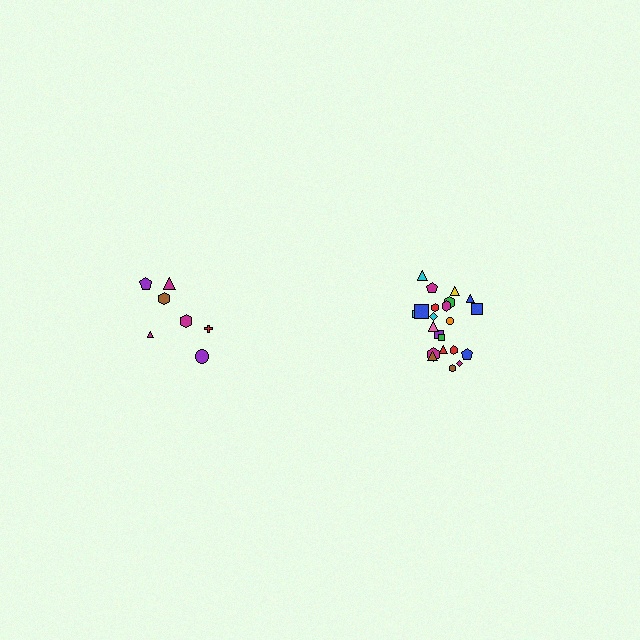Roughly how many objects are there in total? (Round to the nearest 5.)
Roughly 30 objects in total.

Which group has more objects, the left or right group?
The right group.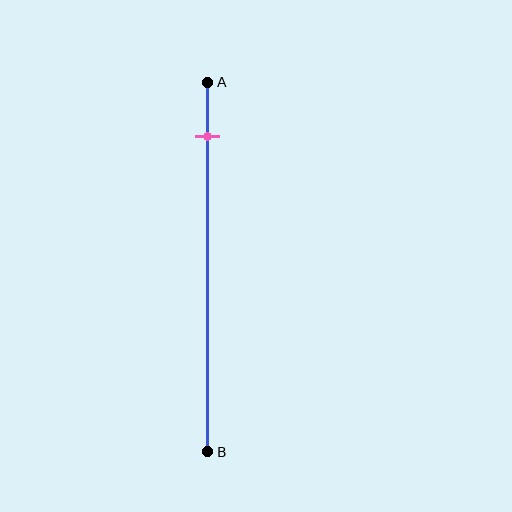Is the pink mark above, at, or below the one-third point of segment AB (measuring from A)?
The pink mark is above the one-third point of segment AB.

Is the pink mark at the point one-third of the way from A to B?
No, the mark is at about 15% from A, not at the 33% one-third point.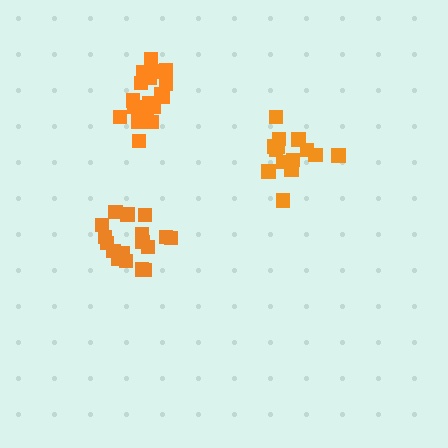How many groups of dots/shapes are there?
There are 3 groups.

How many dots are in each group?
Group 1: 18 dots, Group 2: 15 dots, Group 3: 17 dots (50 total).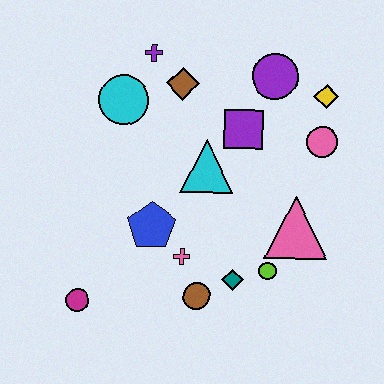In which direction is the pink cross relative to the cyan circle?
The pink cross is below the cyan circle.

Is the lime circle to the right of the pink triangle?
No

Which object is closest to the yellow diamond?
The pink circle is closest to the yellow diamond.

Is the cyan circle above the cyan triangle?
Yes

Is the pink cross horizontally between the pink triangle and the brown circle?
No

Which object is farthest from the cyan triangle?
The magenta circle is farthest from the cyan triangle.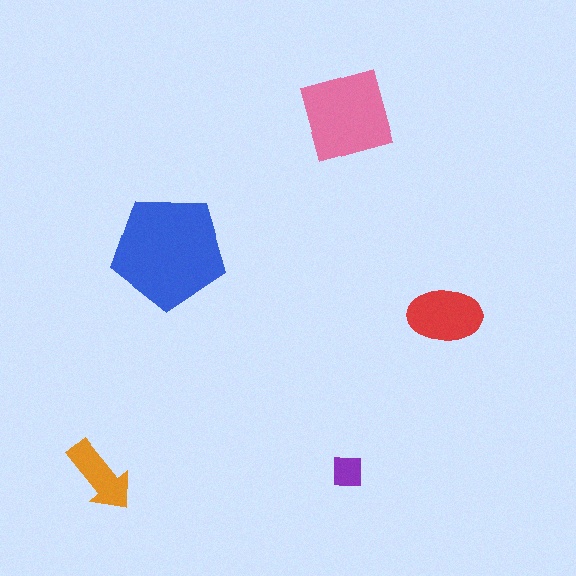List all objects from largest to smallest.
The blue pentagon, the pink diamond, the red ellipse, the orange arrow, the purple square.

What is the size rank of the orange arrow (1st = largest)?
4th.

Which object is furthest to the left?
The orange arrow is leftmost.